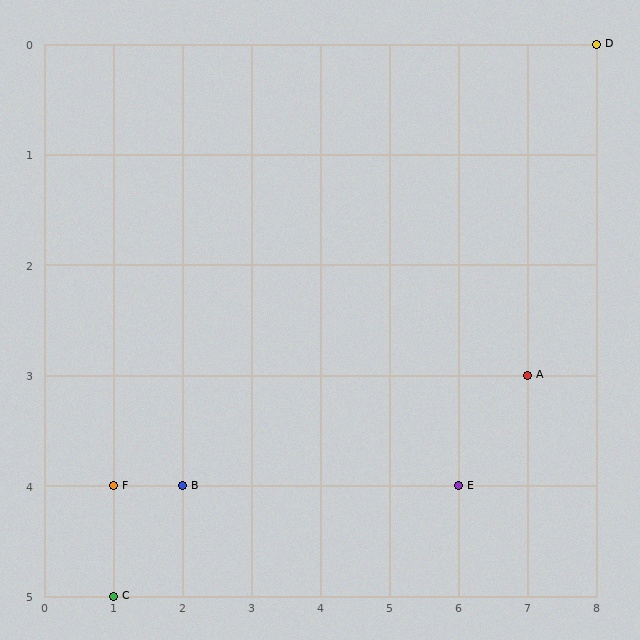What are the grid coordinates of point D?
Point D is at grid coordinates (8, 0).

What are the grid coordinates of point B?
Point B is at grid coordinates (2, 4).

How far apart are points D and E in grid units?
Points D and E are 2 columns and 4 rows apart (about 4.5 grid units diagonally).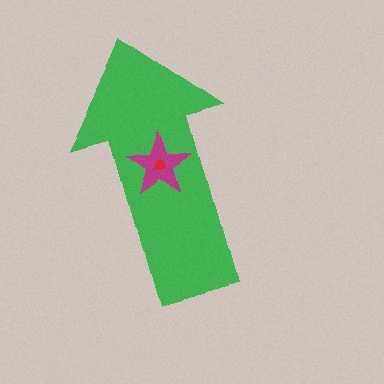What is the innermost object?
The red trapezoid.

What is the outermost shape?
The green arrow.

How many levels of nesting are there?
3.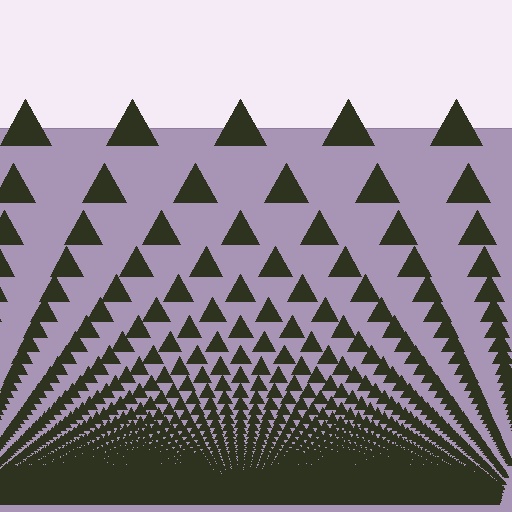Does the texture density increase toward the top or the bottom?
Density increases toward the bottom.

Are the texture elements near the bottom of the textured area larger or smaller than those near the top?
Smaller. The gradient is inverted — elements near the bottom are smaller and denser.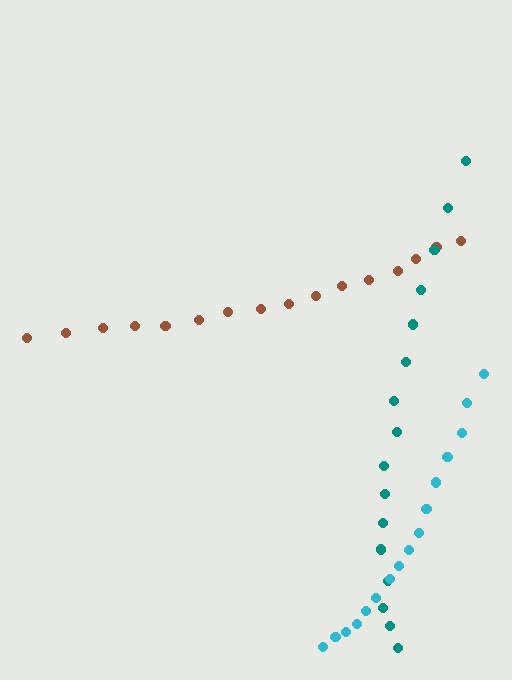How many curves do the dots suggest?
There are 3 distinct paths.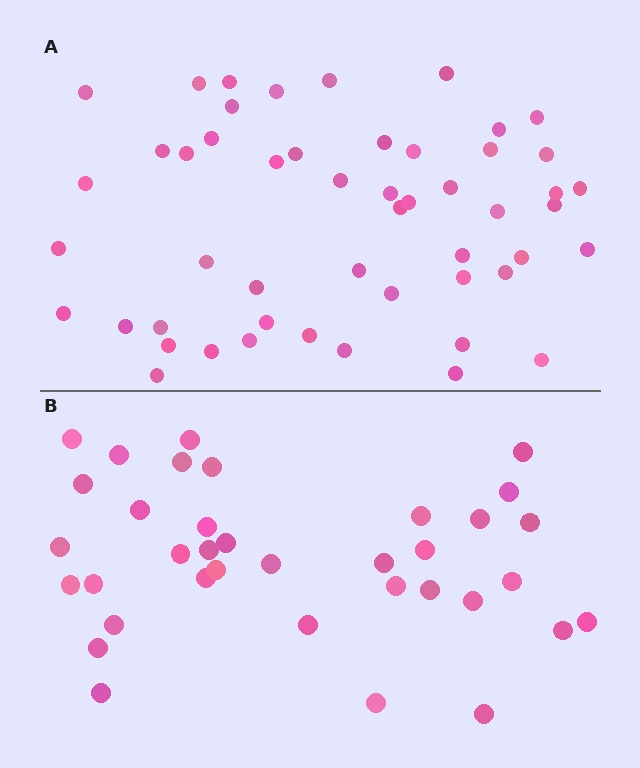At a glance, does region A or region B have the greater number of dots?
Region A (the top region) has more dots.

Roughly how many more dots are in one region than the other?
Region A has approximately 15 more dots than region B.